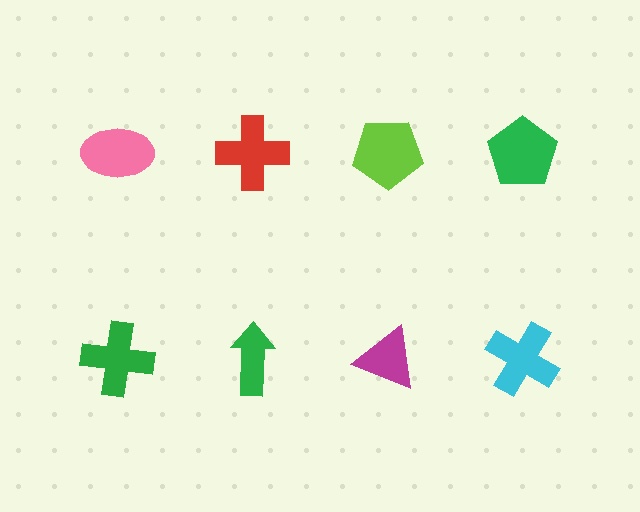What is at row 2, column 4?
A cyan cross.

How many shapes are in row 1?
4 shapes.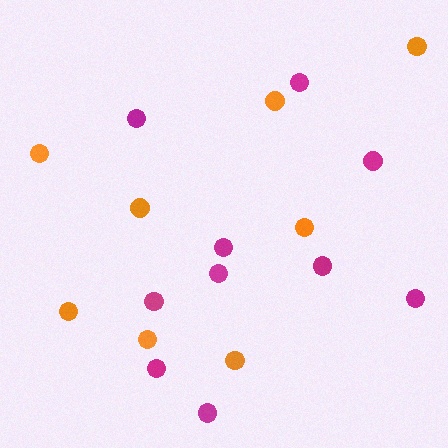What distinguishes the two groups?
There are 2 groups: one group of magenta circles (10) and one group of orange circles (8).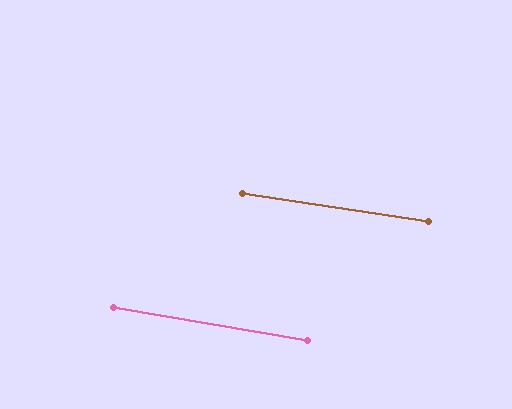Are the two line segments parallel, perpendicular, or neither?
Parallel — their directions differ by only 1.2°.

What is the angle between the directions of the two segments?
Approximately 1 degree.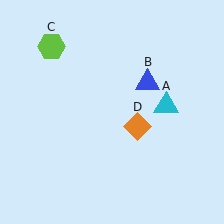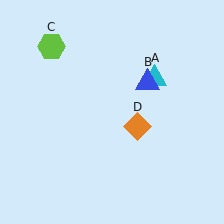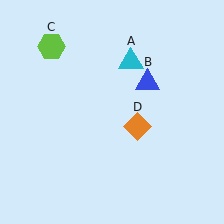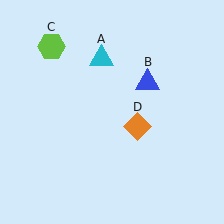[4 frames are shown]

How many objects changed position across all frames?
1 object changed position: cyan triangle (object A).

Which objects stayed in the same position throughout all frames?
Blue triangle (object B) and lime hexagon (object C) and orange diamond (object D) remained stationary.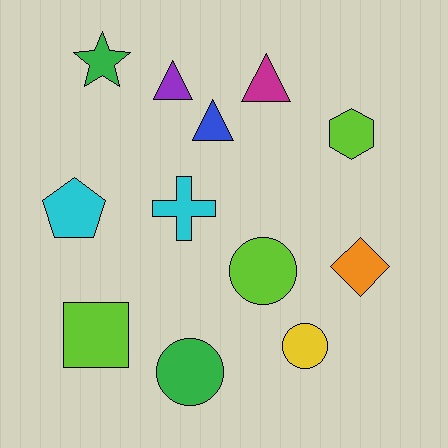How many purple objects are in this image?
There is 1 purple object.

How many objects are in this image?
There are 12 objects.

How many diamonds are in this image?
There is 1 diamond.